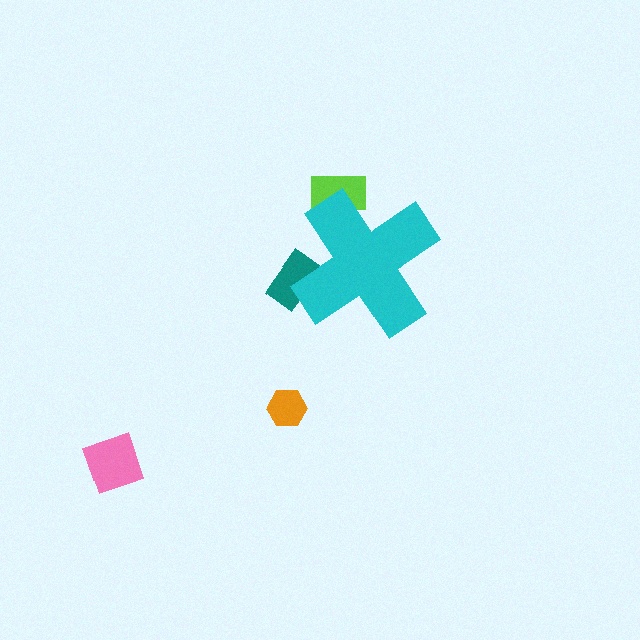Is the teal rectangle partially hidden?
Yes, the teal rectangle is partially hidden behind the cyan cross.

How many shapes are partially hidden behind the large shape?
2 shapes are partially hidden.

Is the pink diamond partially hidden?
No, the pink diamond is fully visible.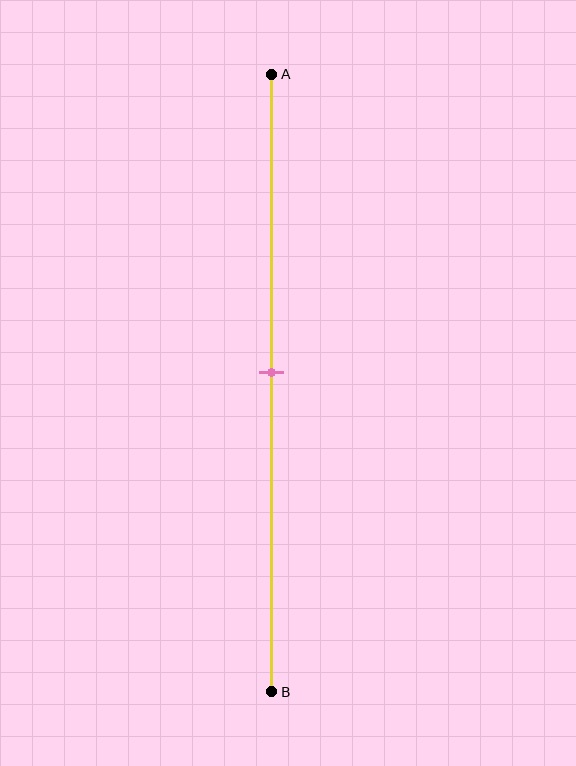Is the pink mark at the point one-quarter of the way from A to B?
No, the mark is at about 50% from A, not at the 25% one-quarter point.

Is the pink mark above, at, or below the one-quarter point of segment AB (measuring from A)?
The pink mark is below the one-quarter point of segment AB.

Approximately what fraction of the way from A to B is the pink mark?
The pink mark is approximately 50% of the way from A to B.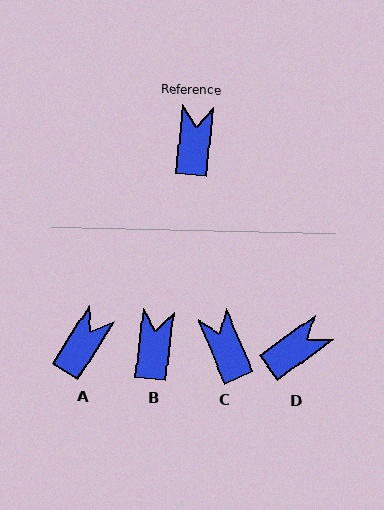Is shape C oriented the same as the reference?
No, it is off by about 29 degrees.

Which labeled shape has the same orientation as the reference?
B.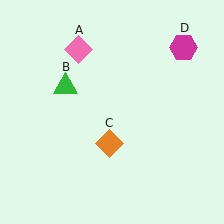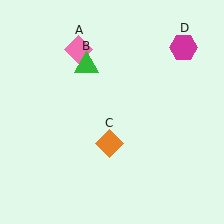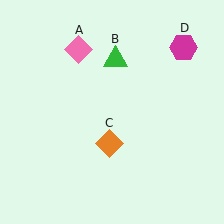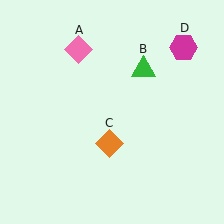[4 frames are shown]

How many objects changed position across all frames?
1 object changed position: green triangle (object B).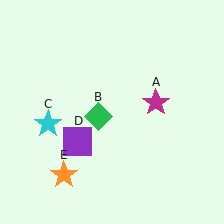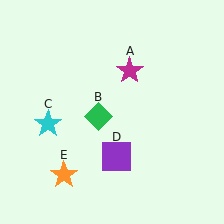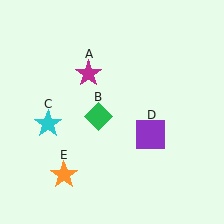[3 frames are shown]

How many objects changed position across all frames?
2 objects changed position: magenta star (object A), purple square (object D).